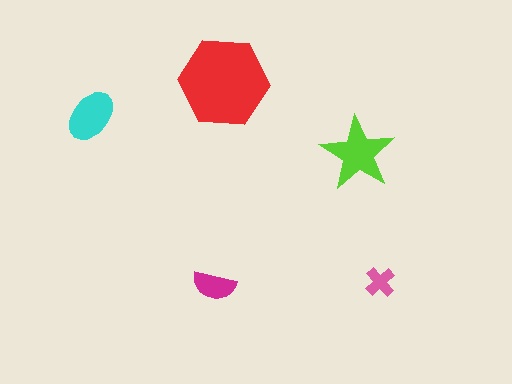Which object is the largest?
The red hexagon.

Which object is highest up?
The red hexagon is topmost.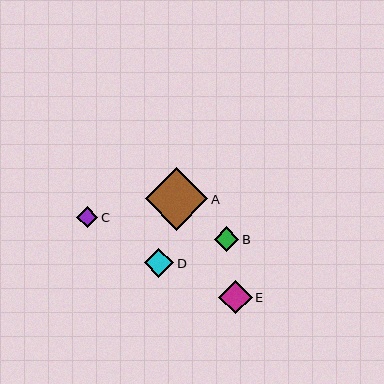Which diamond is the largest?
Diamond A is the largest with a size of approximately 62 pixels.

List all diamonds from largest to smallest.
From largest to smallest: A, E, D, B, C.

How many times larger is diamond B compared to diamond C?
Diamond B is approximately 1.2 times the size of diamond C.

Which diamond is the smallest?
Diamond C is the smallest with a size of approximately 21 pixels.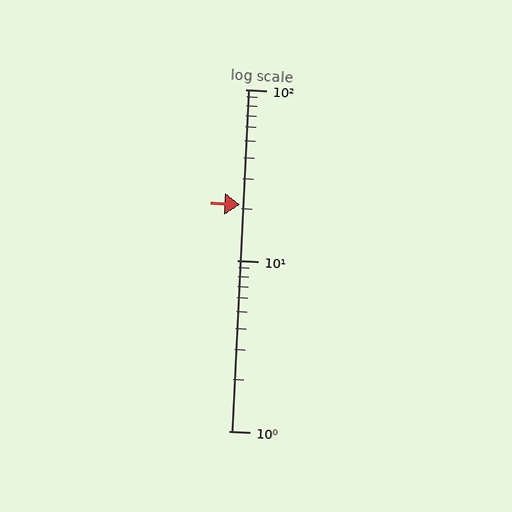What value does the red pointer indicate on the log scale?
The pointer indicates approximately 21.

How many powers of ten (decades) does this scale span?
The scale spans 2 decades, from 1 to 100.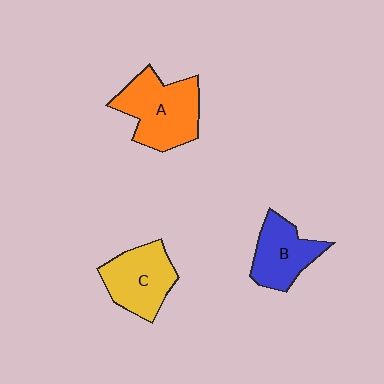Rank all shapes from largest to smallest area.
From largest to smallest: A (orange), C (yellow), B (blue).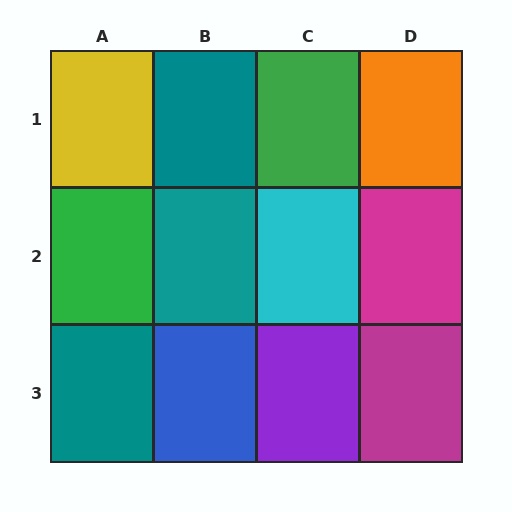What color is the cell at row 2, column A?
Green.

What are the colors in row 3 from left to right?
Teal, blue, purple, magenta.